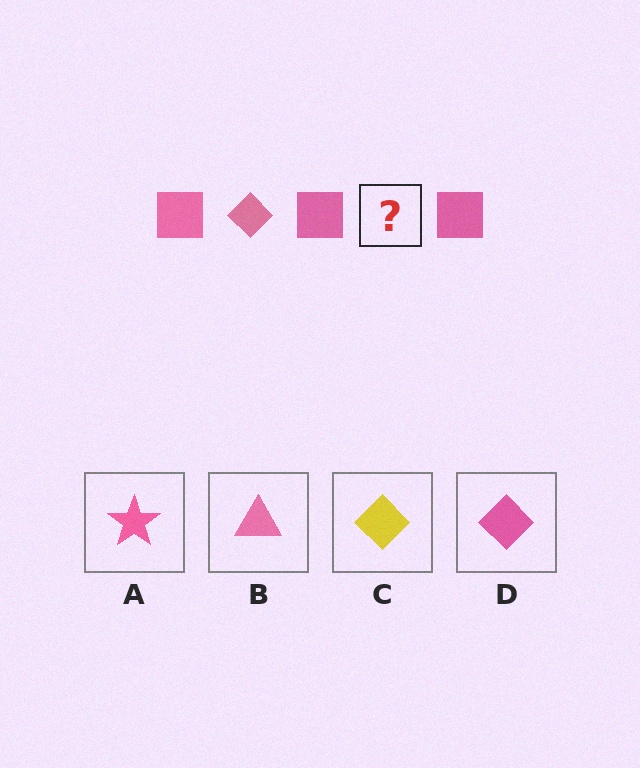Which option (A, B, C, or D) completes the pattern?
D.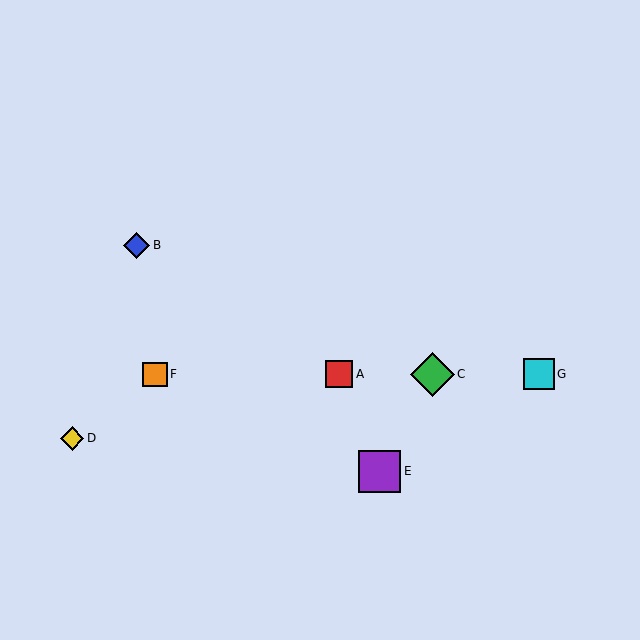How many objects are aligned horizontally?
4 objects (A, C, F, G) are aligned horizontally.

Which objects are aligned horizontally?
Objects A, C, F, G are aligned horizontally.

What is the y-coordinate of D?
Object D is at y≈438.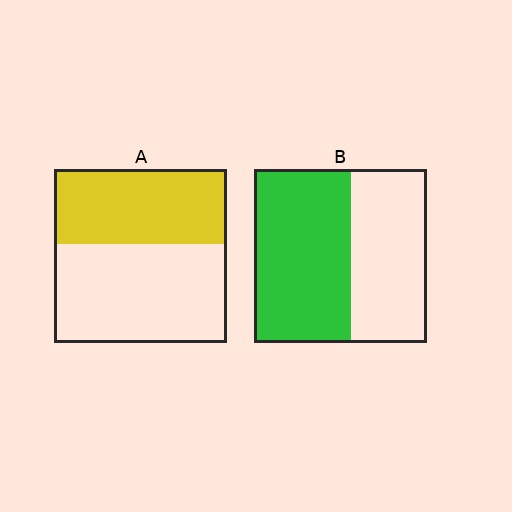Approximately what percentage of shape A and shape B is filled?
A is approximately 45% and B is approximately 55%.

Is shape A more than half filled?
No.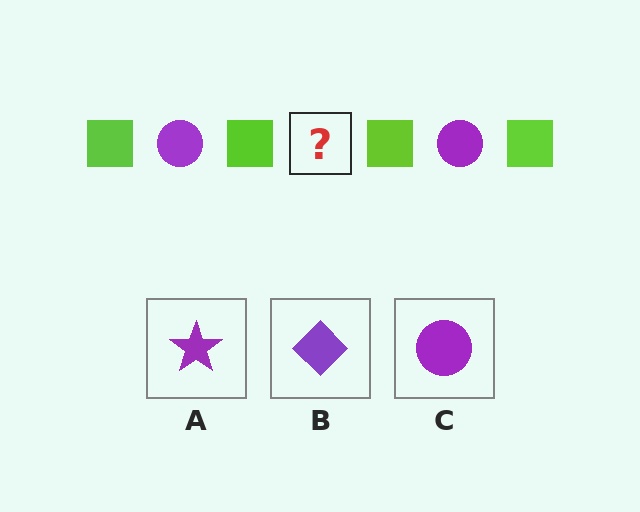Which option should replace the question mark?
Option C.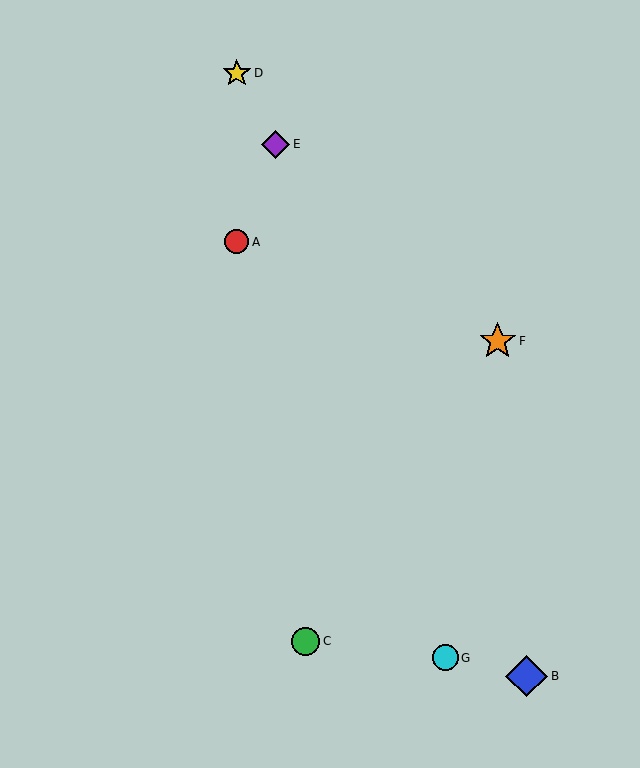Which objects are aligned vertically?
Objects A, D are aligned vertically.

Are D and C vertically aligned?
No, D is at x≈237 and C is at x≈306.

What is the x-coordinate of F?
Object F is at x≈498.